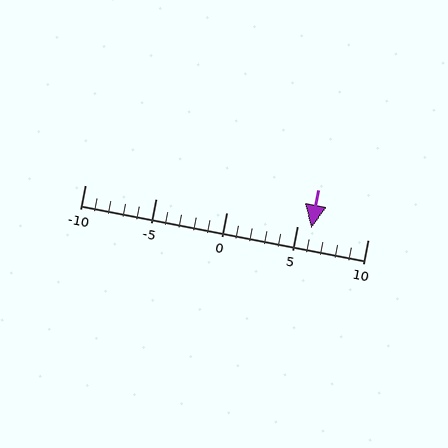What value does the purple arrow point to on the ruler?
The purple arrow points to approximately 6.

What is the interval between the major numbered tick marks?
The major tick marks are spaced 5 units apart.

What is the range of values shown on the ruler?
The ruler shows values from -10 to 10.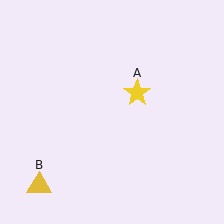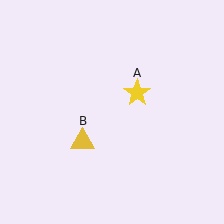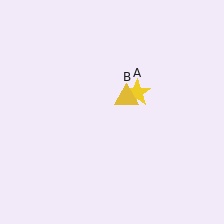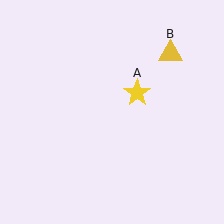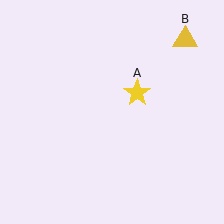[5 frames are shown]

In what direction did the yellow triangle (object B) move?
The yellow triangle (object B) moved up and to the right.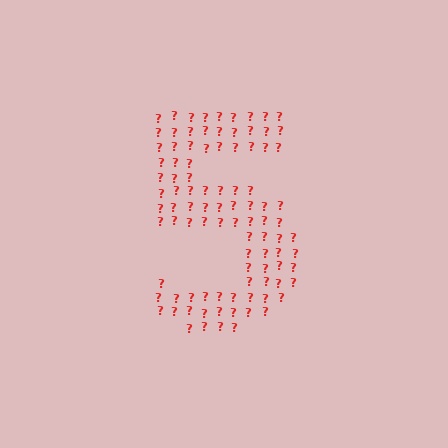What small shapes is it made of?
It is made of small question marks.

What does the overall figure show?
The overall figure shows the digit 5.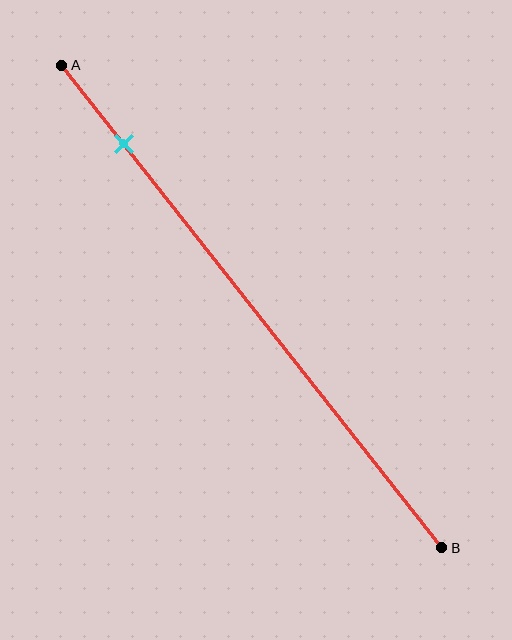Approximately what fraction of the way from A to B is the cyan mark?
The cyan mark is approximately 15% of the way from A to B.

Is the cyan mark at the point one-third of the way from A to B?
No, the mark is at about 15% from A, not at the 33% one-third point.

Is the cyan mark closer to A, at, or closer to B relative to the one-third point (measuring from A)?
The cyan mark is closer to point A than the one-third point of segment AB.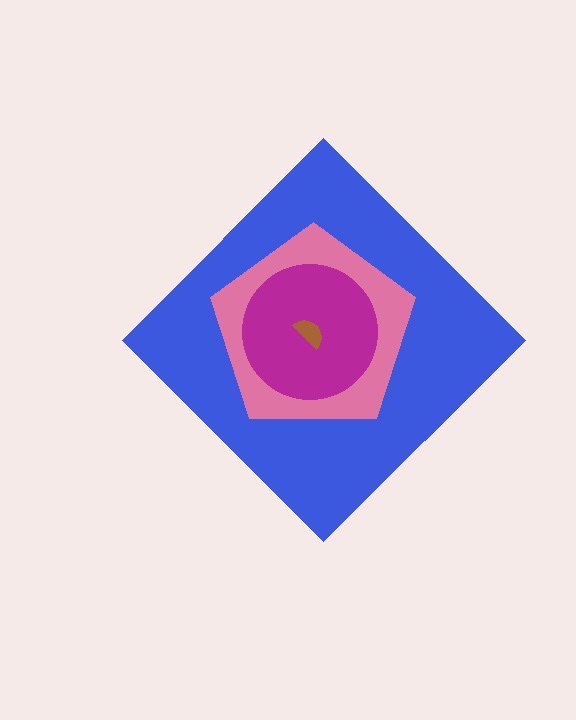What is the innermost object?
The brown semicircle.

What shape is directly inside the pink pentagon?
The magenta circle.